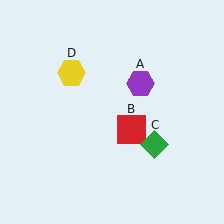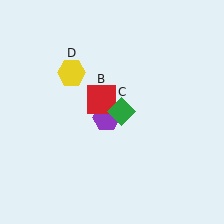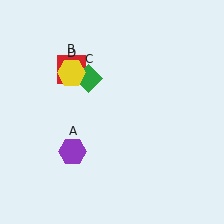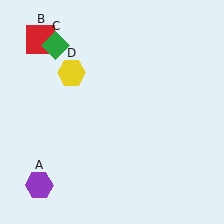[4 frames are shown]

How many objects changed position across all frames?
3 objects changed position: purple hexagon (object A), red square (object B), green diamond (object C).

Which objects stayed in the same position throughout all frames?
Yellow hexagon (object D) remained stationary.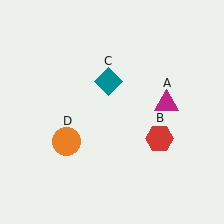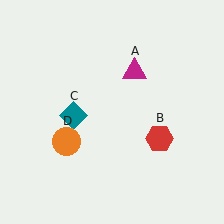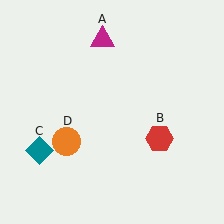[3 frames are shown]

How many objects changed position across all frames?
2 objects changed position: magenta triangle (object A), teal diamond (object C).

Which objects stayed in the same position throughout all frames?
Red hexagon (object B) and orange circle (object D) remained stationary.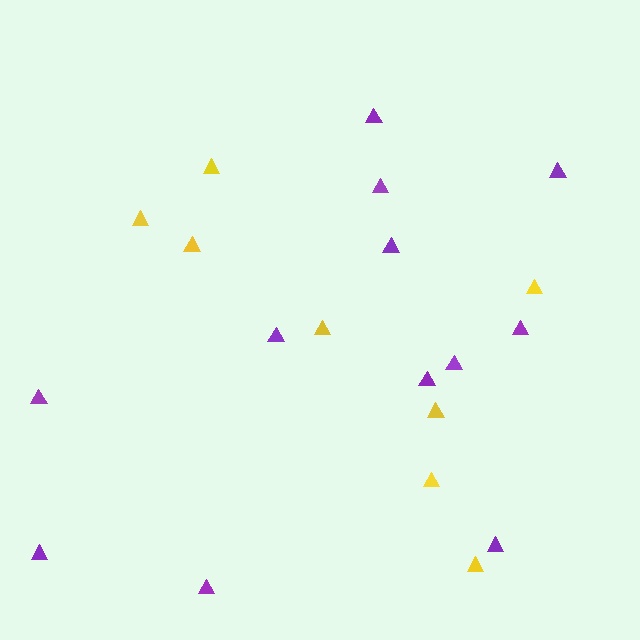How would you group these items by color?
There are 2 groups: one group of purple triangles (12) and one group of yellow triangles (8).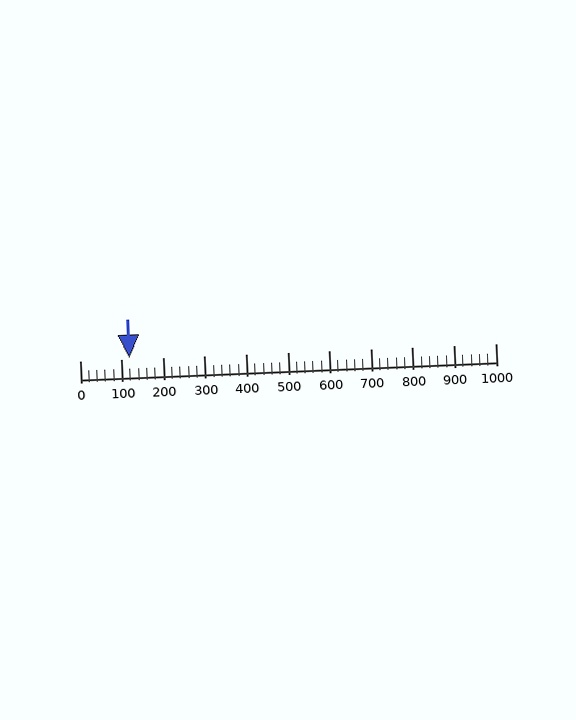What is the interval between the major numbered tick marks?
The major tick marks are spaced 100 units apart.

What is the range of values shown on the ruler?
The ruler shows values from 0 to 1000.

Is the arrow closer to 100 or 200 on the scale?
The arrow is closer to 100.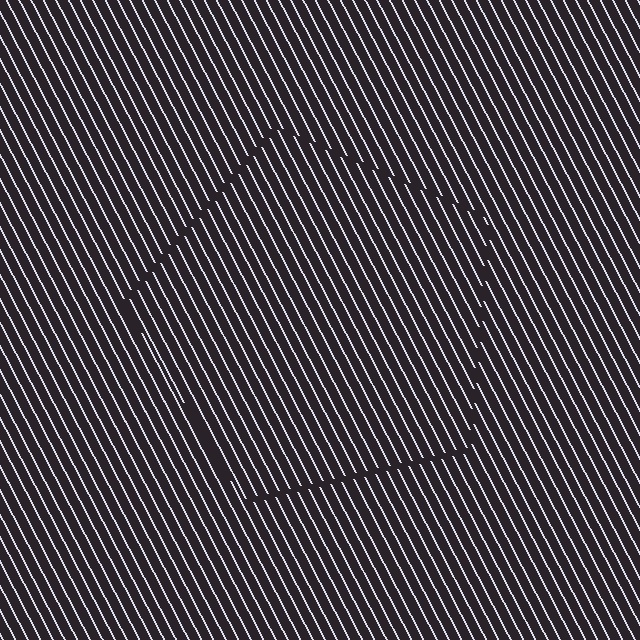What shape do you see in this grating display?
An illusory pentagon. The interior of the shape contains the same grating, shifted by half a period — the contour is defined by the phase discontinuity where line-ends from the inner and outer gratings abut.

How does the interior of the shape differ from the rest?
The interior of the shape contains the same grating, shifted by half a period — the contour is defined by the phase discontinuity where line-ends from the inner and outer gratings abut.